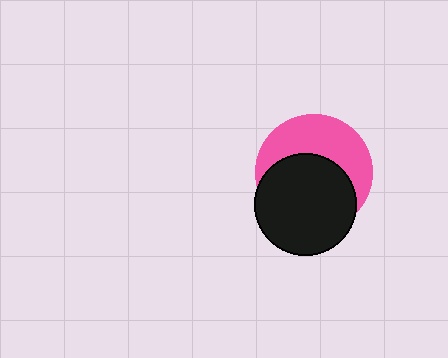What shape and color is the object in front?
The object in front is a black circle.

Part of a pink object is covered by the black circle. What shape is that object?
It is a circle.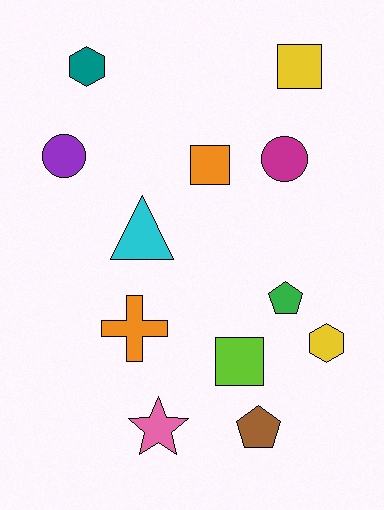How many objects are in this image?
There are 12 objects.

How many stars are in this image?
There is 1 star.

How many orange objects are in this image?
There are 2 orange objects.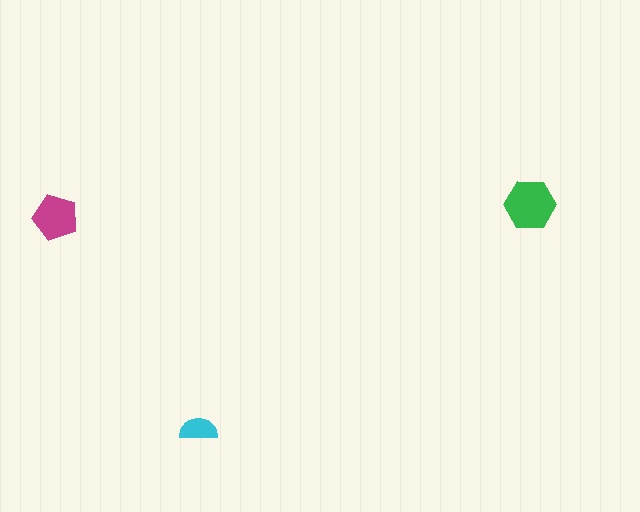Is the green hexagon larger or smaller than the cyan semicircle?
Larger.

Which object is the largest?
The green hexagon.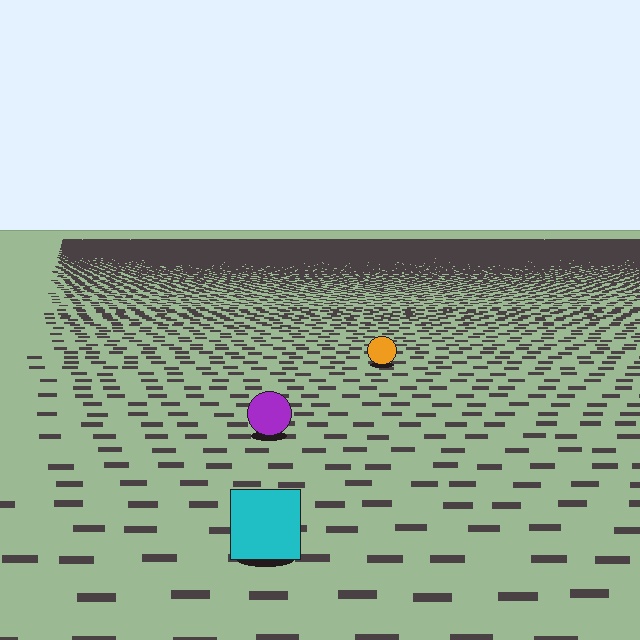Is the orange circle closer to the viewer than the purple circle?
No. The purple circle is closer — you can tell from the texture gradient: the ground texture is coarser near it.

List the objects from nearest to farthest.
From nearest to farthest: the cyan square, the purple circle, the orange circle.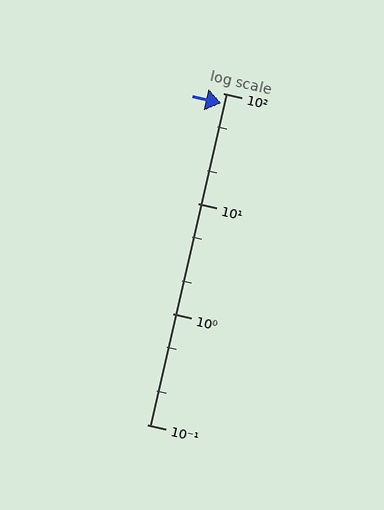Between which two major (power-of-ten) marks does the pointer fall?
The pointer is between 10 and 100.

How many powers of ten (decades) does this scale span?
The scale spans 3 decades, from 0.1 to 100.